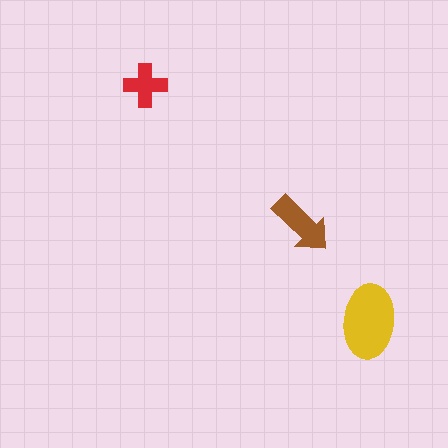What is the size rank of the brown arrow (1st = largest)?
2nd.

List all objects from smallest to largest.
The red cross, the brown arrow, the yellow ellipse.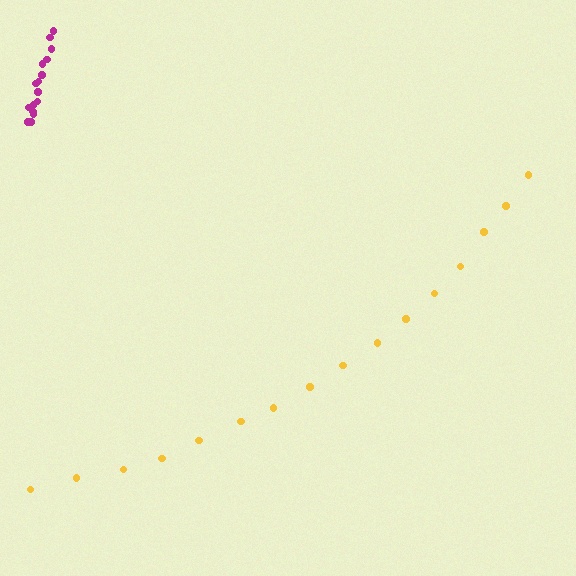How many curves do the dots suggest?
There are 2 distinct paths.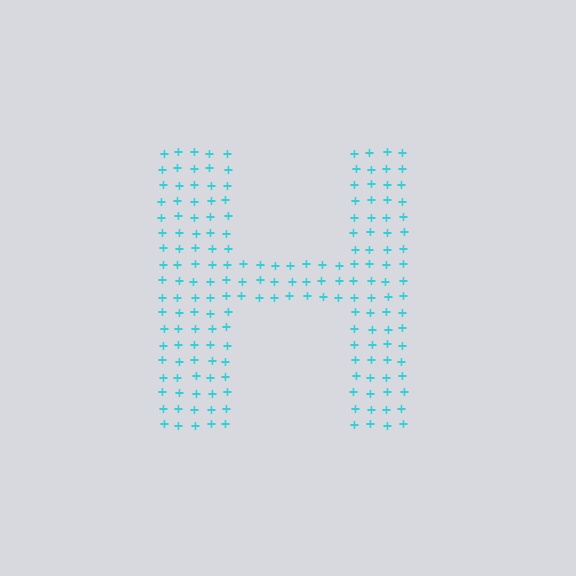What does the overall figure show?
The overall figure shows the letter H.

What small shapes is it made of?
It is made of small plus signs.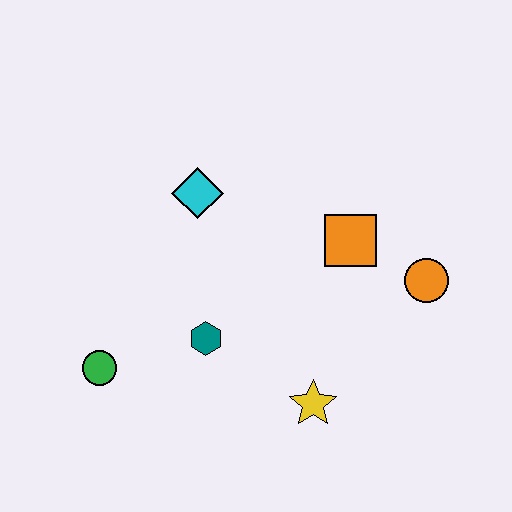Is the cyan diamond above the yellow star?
Yes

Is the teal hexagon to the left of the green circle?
No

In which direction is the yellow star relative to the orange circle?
The yellow star is below the orange circle.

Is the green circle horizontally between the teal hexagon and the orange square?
No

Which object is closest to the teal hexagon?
The green circle is closest to the teal hexagon.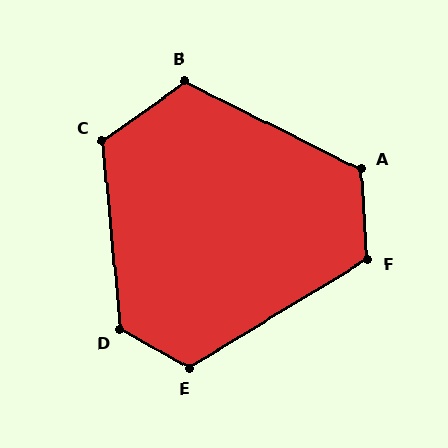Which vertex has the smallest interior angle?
F, at approximately 117 degrees.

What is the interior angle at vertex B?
Approximately 118 degrees (obtuse).